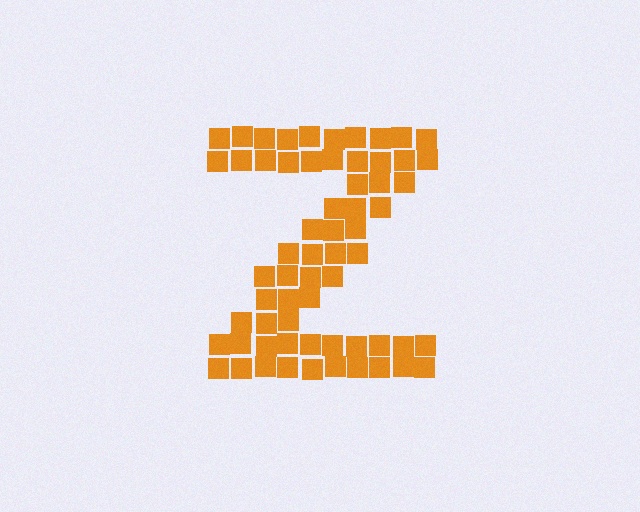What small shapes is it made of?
It is made of small squares.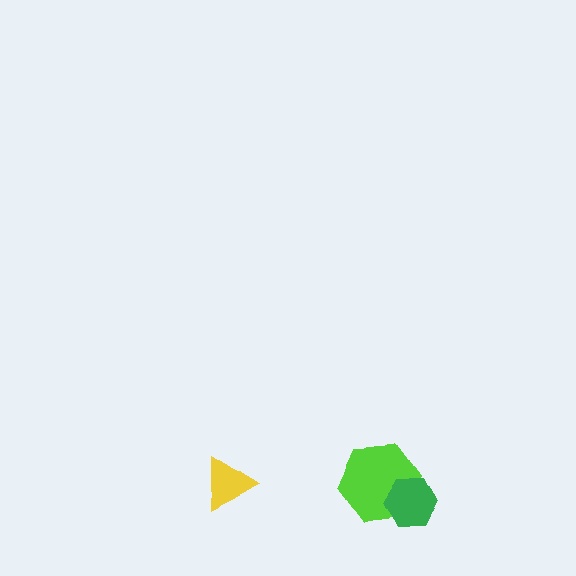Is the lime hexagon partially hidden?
Yes, it is partially covered by another shape.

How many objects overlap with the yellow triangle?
0 objects overlap with the yellow triangle.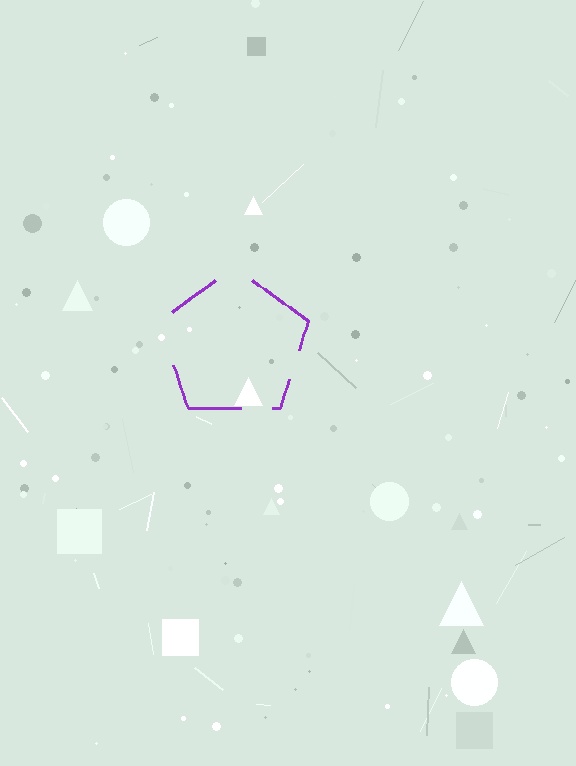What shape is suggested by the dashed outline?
The dashed outline suggests a pentagon.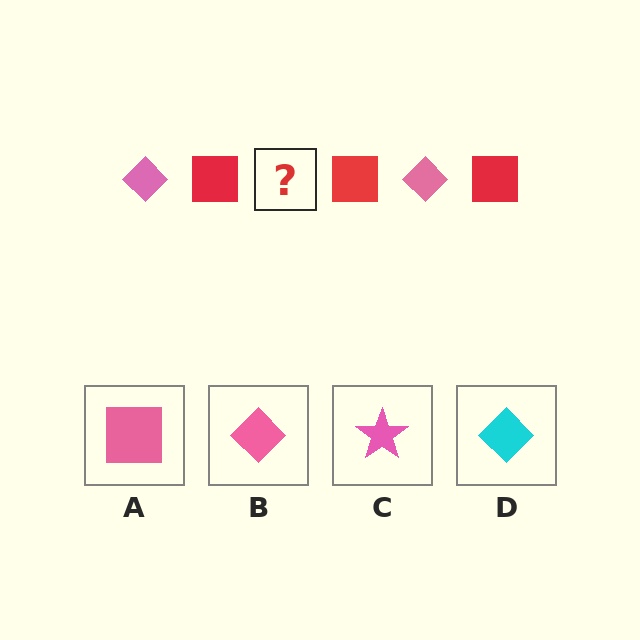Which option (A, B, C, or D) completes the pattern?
B.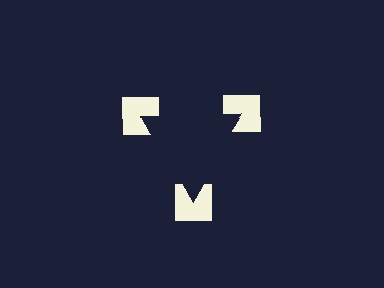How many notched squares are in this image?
There are 3 — one at each vertex of the illusory triangle.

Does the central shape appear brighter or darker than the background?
It typically appears slightly darker than the background, even though no actual brightness change is drawn.